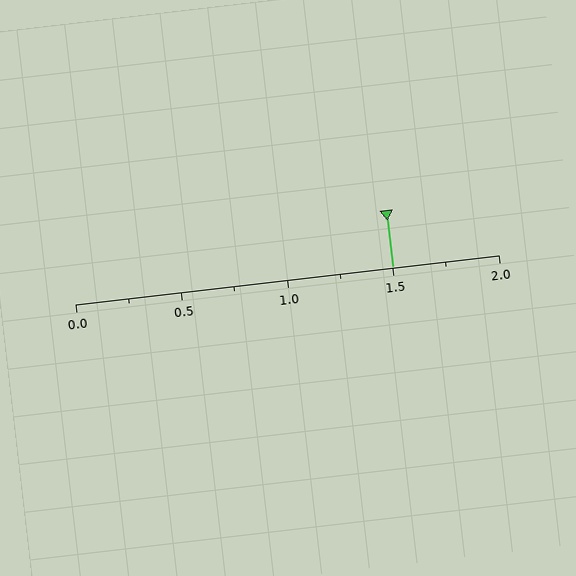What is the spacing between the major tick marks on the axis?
The major ticks are spaced 0.5 apart.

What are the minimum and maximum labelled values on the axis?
The axis runs from 0.0 to 2.0.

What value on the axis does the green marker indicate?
The marker indicates approximately 1.5.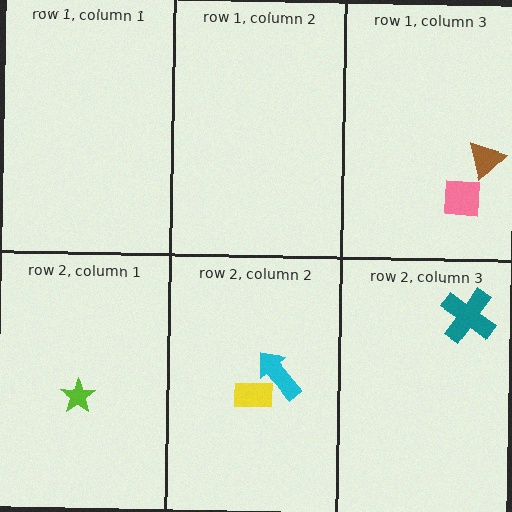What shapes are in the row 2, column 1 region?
The lime star.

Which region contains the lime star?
The row 2, column 1 region.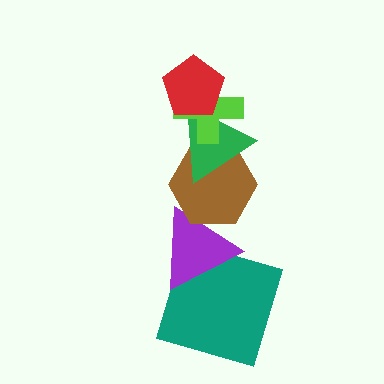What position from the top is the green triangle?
The green triangle is 3rd from the top.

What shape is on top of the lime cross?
The red pentagon is on top of the lime cross.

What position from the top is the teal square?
The teal square is 6th from the top.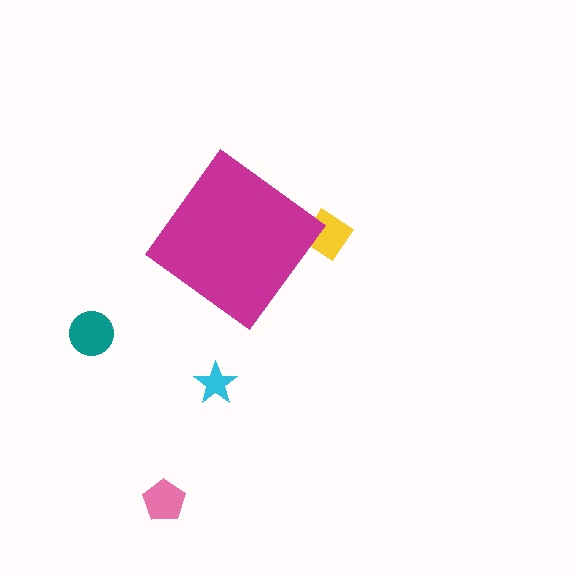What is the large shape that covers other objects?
A magenta diamond.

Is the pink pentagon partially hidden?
No, the pink pentagon is fully visible.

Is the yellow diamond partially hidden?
Yes, the yellow diamond is partially hidden behind the magenta diamond.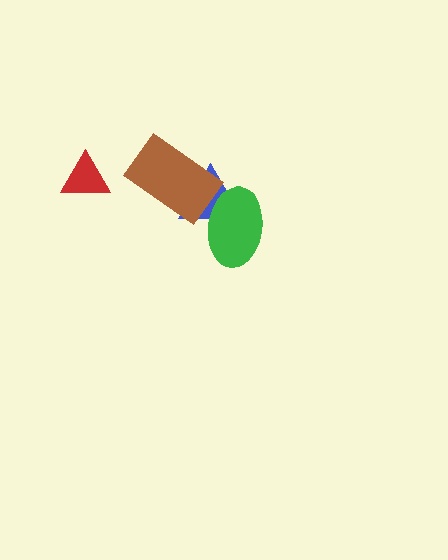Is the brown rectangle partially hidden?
No, no other shape covers it.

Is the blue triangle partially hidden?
Yes, it is partially covered by another shape.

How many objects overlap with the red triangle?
0 objects overlap with the red triangle.